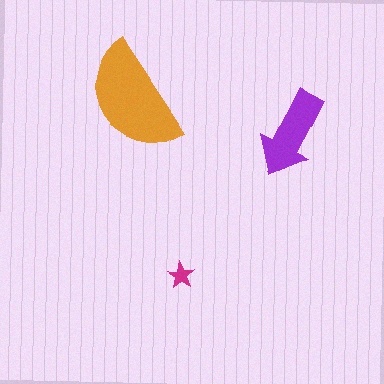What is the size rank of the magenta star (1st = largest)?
3rd.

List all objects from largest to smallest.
The orange semicircle, the purple arrow, the magenta star.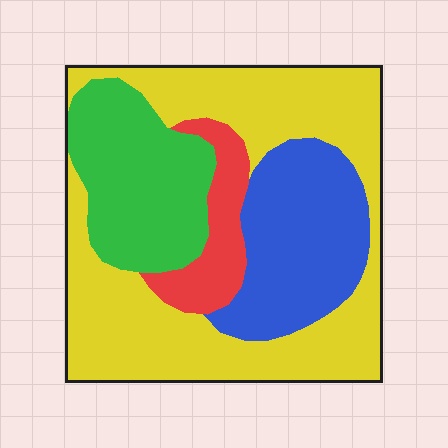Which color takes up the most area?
Yellow, at roughly 50%.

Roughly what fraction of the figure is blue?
Blue covers 22% of the figure.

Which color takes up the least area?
Red, at roughly 10%.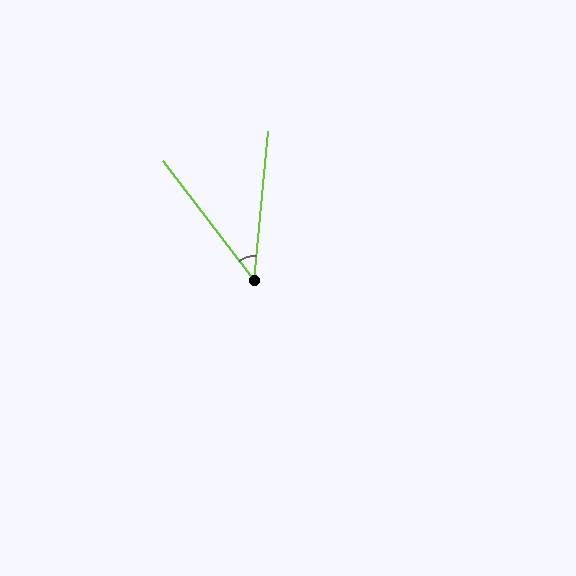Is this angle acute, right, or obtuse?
It is acute.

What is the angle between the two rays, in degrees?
Approximately 43 degrees.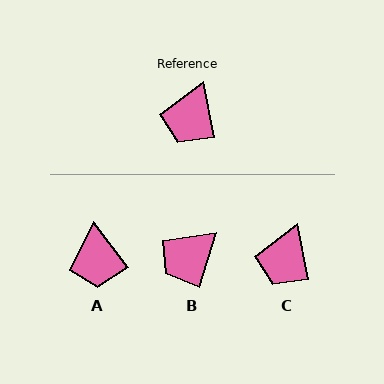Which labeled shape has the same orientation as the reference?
C.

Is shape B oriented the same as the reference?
No, it is off by about 29 degrees.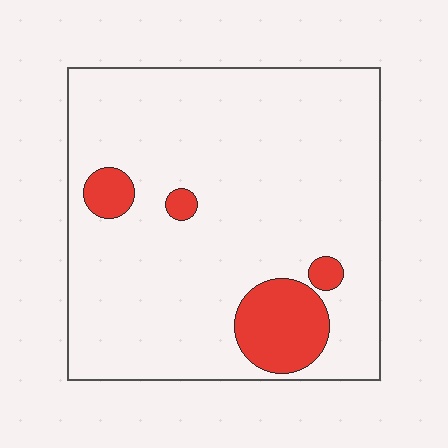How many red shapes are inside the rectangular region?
4.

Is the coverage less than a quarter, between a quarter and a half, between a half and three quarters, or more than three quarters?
Less than a quarter.